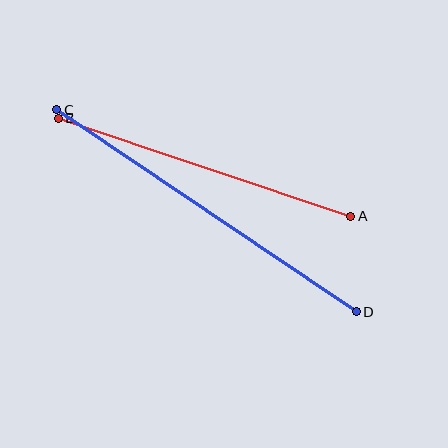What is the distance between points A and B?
The distance is approximately 308 pixels.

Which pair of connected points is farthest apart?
Points C and D are farthest apart.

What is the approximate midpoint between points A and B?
The midpoint is at approximately (204, 167) pixels.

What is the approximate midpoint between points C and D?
The midpoint is at approximately (207, 211) pixels.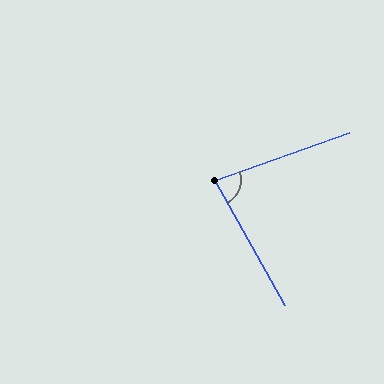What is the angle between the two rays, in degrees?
Approximately 80 degrees.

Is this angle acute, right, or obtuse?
It is acute.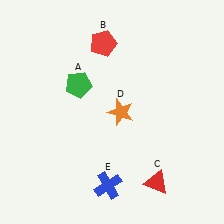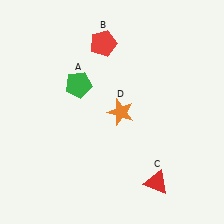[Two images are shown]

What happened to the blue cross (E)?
The blue cross (E) was removed in Image 2. It was in the bottom-left area of Image 1.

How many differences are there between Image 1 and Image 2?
There is 1 difference between the two images.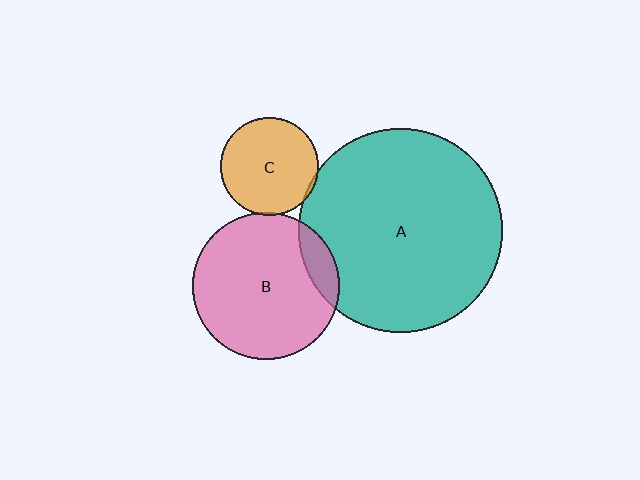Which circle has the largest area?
Circle A (teal).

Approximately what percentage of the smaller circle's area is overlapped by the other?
Approximately 5%.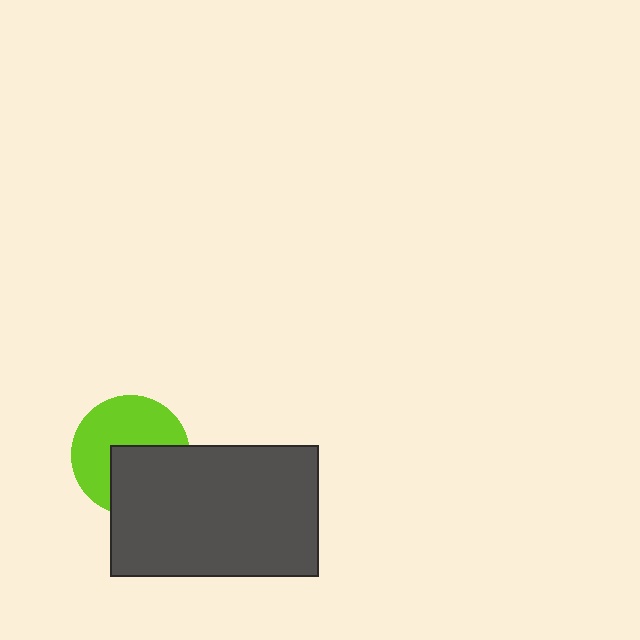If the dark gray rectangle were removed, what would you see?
You would see the complete lime circle.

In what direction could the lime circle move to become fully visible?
The lime circle could move toward the upper-left. That would shift it out from behind the dark gray rectangle entirely.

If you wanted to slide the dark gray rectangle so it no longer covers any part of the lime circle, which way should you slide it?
Slide it toward the lower-right — that is the most direct way to separate the two shapes.